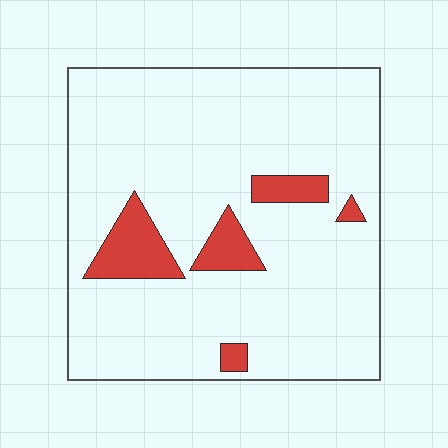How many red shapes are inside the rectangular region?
5.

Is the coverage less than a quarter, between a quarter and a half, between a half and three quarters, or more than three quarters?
Less than a quarter.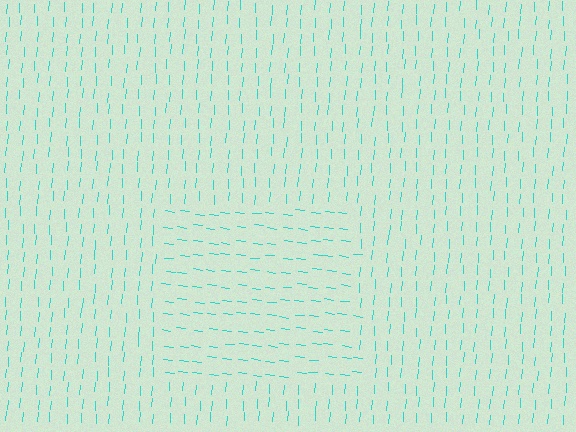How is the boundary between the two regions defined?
The boundary is defined purely by a change in line orientation (approximately 87 degrees difference). All lines are the same color and thickness.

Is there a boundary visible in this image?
Yes, there is a texture boundary formed by a change in line orientation.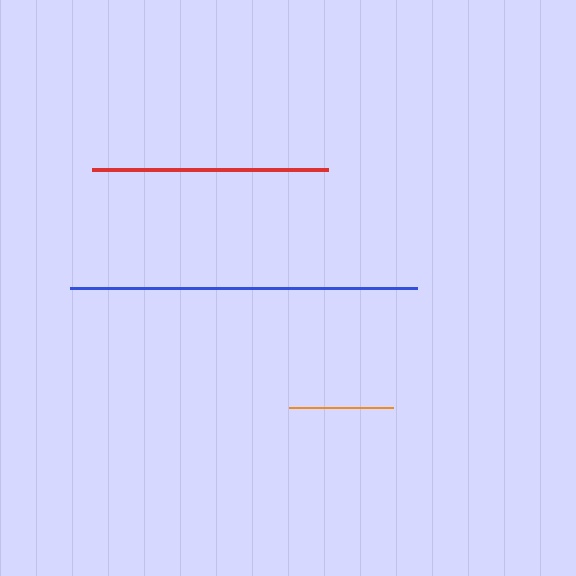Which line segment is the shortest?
The orange line is the shortest at approximately 104 pixels.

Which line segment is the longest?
The blue line is the longest at approximately 347 pixels.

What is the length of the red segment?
The red segment is approximately 236 pixels long.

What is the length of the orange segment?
The orange segment is approximately 104 pixels long.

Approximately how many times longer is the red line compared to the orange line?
The red line is approximately 2.3 times the length of the orange line.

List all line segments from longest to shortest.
From longest to shortest: blue, red, orange.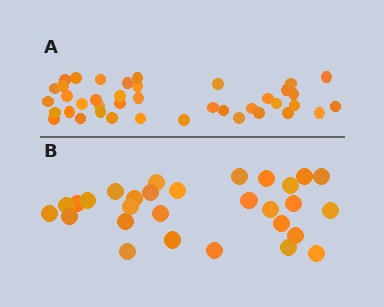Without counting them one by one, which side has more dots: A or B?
Region A (the top region) has more dots.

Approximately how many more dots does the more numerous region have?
Region A has roughly 12 or so more dots than region B.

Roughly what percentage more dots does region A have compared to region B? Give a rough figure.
About 40% more.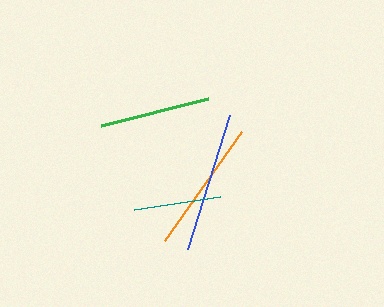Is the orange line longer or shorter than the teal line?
The orange line is longer than the teal line.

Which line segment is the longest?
The blue line is the longest at approximately 140 pixels.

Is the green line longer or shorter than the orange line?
The orange line is longer than the green line.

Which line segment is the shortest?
The teal line is the shortest at approximately 87 pixels.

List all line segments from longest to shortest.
From longest to shortest: blue, orange, green, teal.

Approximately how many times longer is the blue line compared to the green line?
The blue line is approximately 1.3 times the length of the green line.